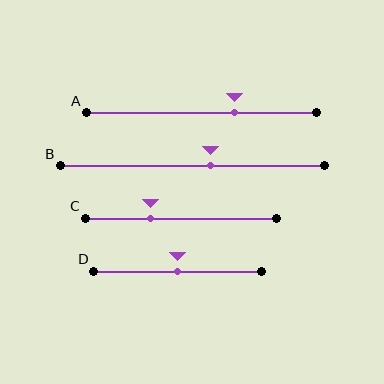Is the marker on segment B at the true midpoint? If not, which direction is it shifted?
No, the marker on segment B is shifted to the right by about 7% of the segment length.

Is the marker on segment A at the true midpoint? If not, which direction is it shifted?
No, the marker on segment A is shifted to the right by about 14% of the segment length.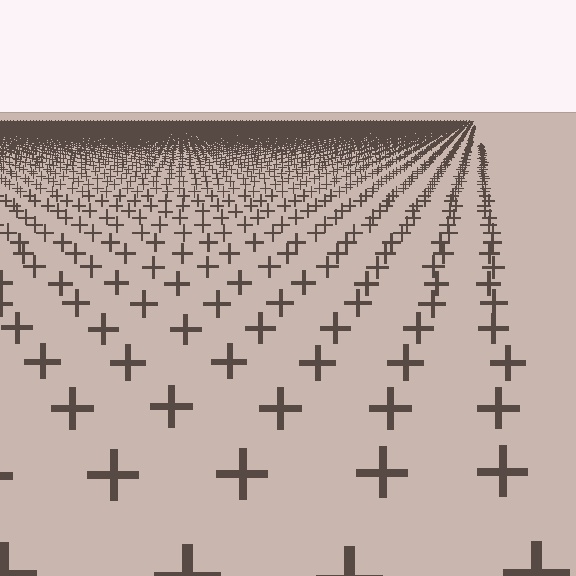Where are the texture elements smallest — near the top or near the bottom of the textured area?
Near the top.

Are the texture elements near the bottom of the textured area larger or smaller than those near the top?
Larger. Near the bottom, elements are closer to the viewer and appear at a bigger on-screen size.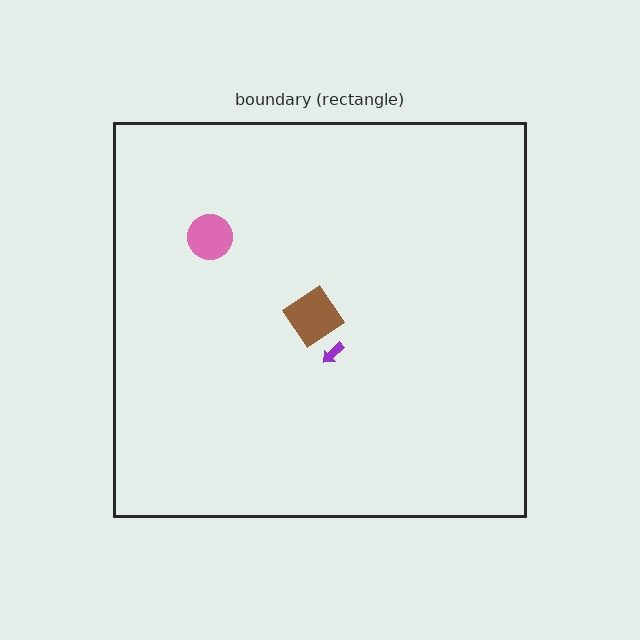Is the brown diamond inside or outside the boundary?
Inside.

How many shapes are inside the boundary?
3 inside, 0 outside.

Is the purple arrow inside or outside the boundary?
Inside.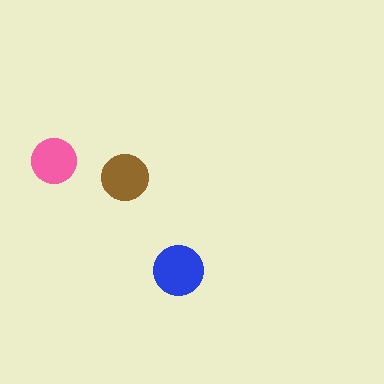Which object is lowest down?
The blue circle is bottommost.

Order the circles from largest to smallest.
the blue one, the brown one, the pink one.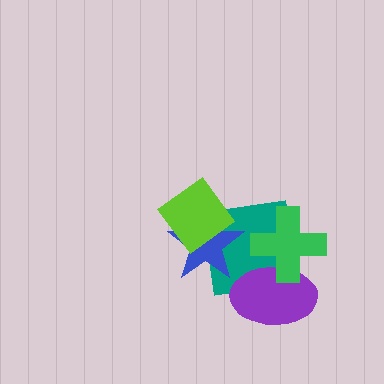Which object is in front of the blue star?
The lime diamond is in front of the blue star.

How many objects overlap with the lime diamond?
2 objects overlap with the lime diamond.